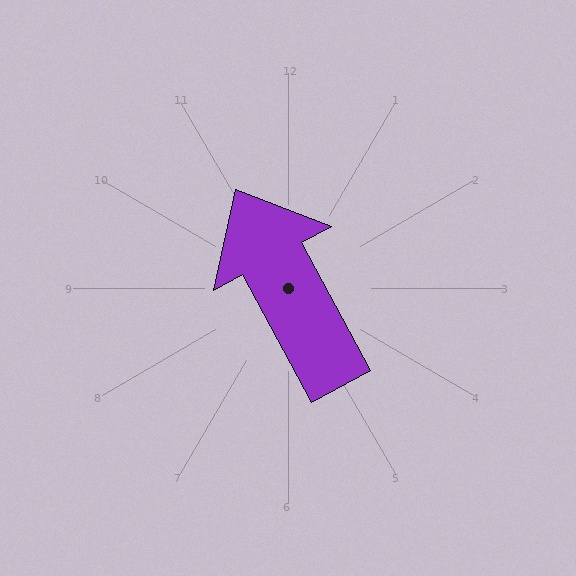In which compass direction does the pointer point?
Northwest.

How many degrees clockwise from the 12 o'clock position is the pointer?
Approximately 332 degrees.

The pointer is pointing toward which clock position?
Roughly 11 o'clock.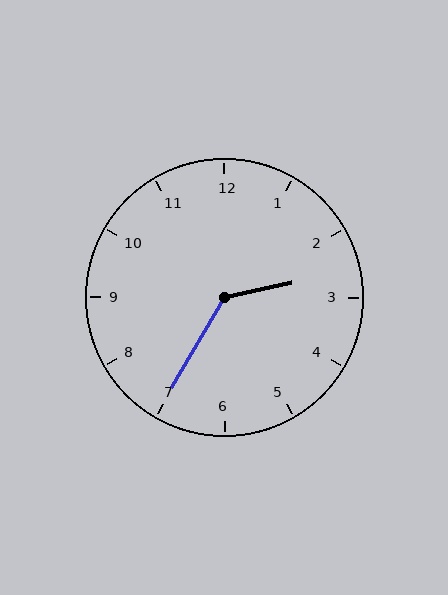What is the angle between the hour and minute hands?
Approximately 132 degrees.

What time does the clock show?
2:35.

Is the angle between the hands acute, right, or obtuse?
It is obtuse.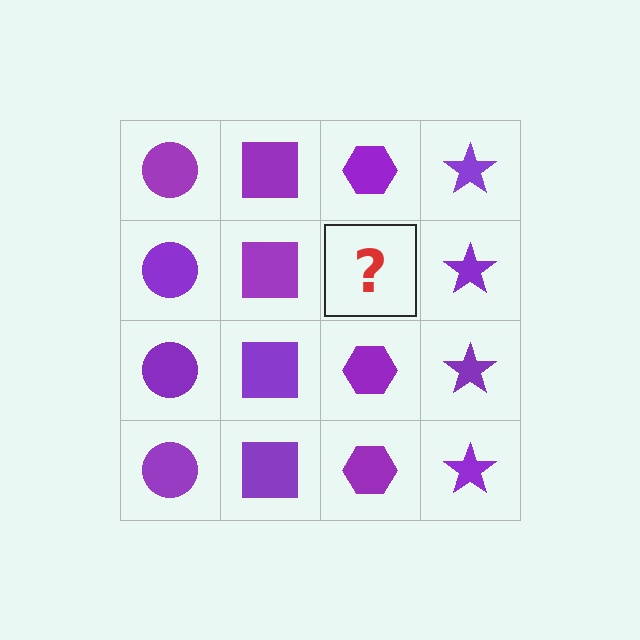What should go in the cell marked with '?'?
The missing cell should contain a purple hexagon.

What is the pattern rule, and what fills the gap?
The rule is that each column has a consistent shape. The gap should be filled with a purple hexagon.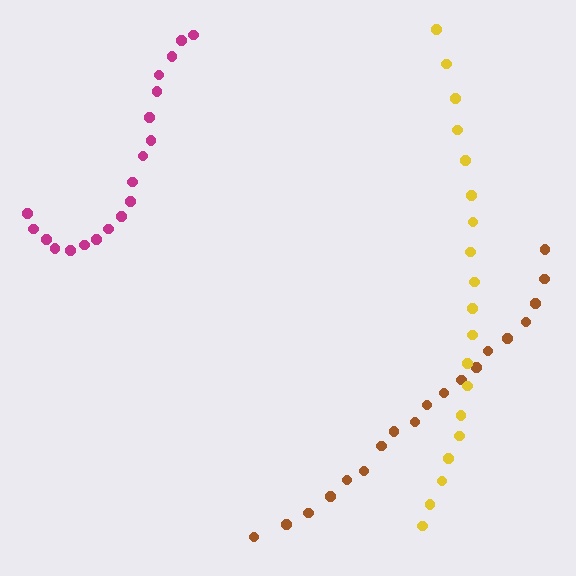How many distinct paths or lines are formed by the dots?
There are 3 distinct paths.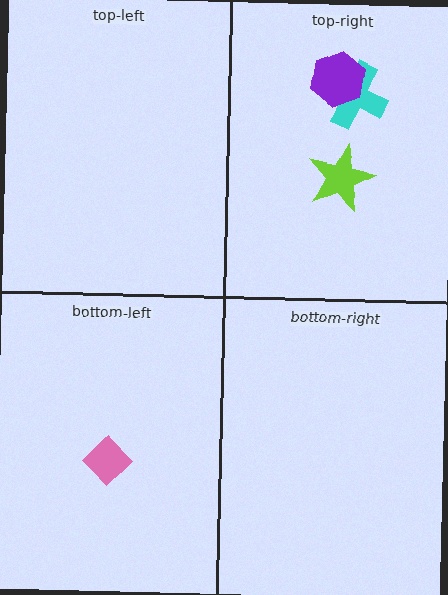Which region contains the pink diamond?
The bottom-left region.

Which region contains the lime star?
The top-right region.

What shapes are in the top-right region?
The cyan cross, the lime star, the purple hexagon.